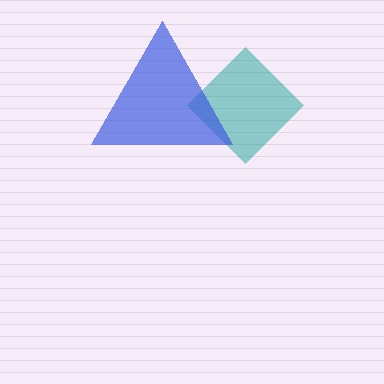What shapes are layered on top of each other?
The layered shapes are: a teal diamond, a blue triangle.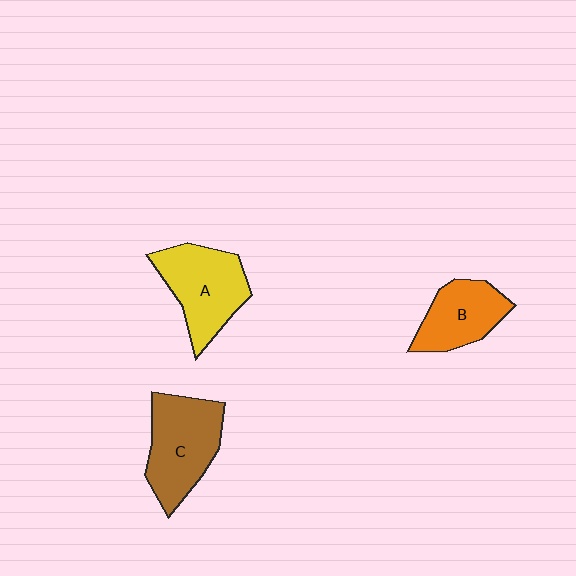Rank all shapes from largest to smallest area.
From largest to smallest: C (brown), A (yellow), B (orange).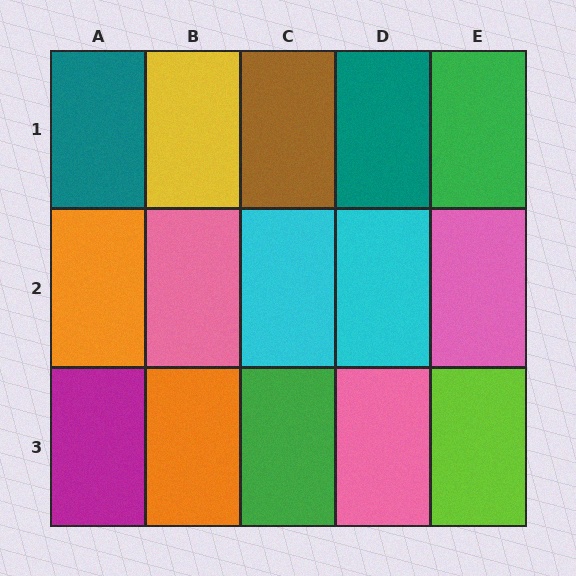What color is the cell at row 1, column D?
Teal.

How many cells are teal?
2 cells are teal.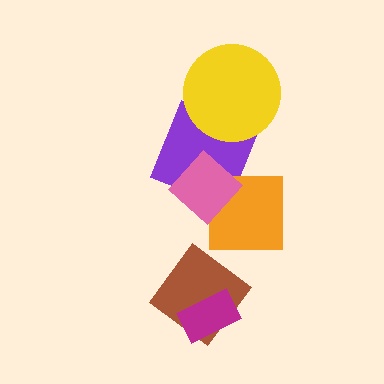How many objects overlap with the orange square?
1 object overlaps with the orange square.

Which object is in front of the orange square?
The pink diamond is in front of the orange square.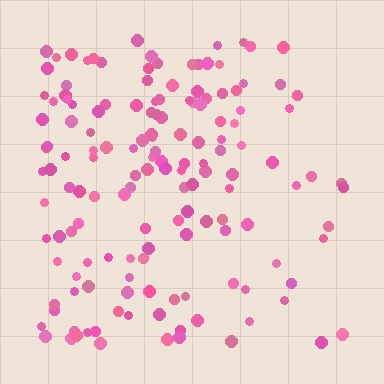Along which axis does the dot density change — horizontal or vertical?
Horizontal.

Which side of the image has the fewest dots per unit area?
The right.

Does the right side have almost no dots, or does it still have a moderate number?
Still a moderate number, just noticeably fewer than the left.